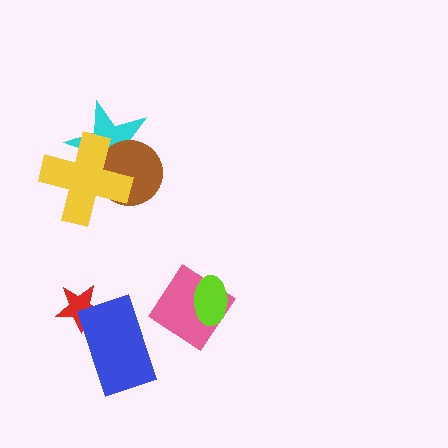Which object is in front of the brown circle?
The yellow cross is in front of the brown circle.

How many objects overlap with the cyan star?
2 objects overlap with the cyan star.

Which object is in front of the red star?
The blue rectangle is in front of the red star.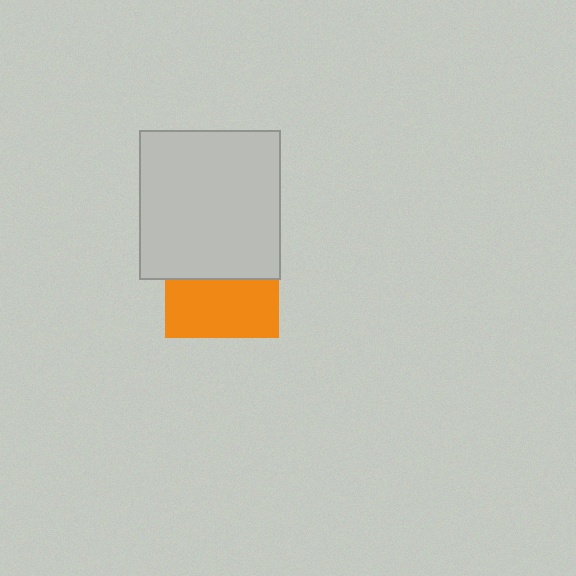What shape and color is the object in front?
The object in front is a light gray rectangle.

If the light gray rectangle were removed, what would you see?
You would see the complete orange square.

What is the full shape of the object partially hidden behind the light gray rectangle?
The partially hidden object is an orange square.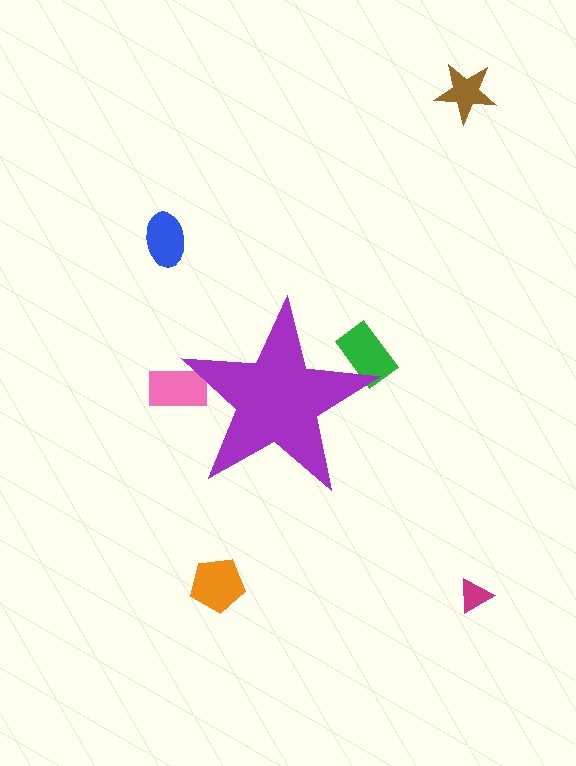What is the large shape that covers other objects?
A purple star.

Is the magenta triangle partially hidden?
No, the magenta triangle is fully visible.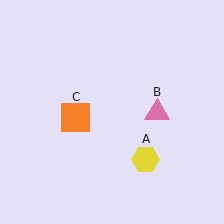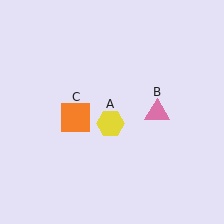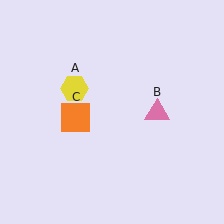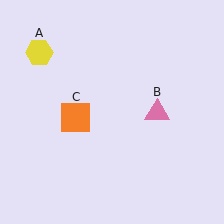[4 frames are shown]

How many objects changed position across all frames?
1 object changed position: yellow hexagon (object A).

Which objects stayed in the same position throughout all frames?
Pink triangle (object B) and orange square (object C) remained stationary.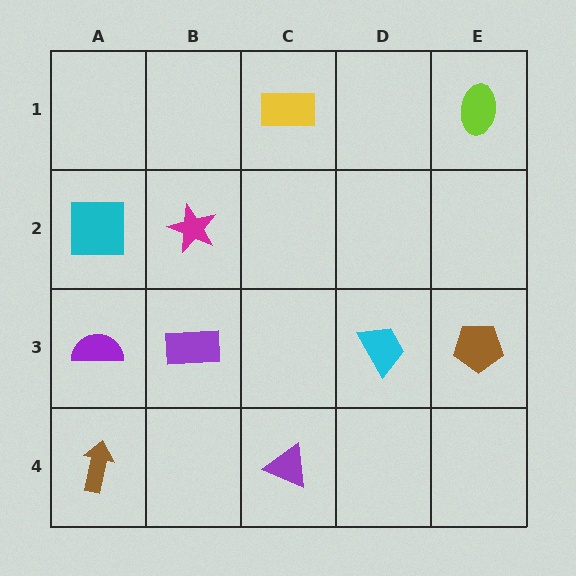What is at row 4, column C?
A purple triangle.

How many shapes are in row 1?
2 shapes.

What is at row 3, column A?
A purple semicircle.